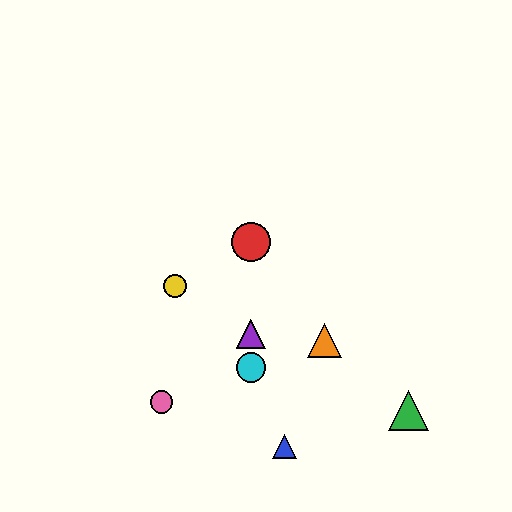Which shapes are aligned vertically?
The red circle, the purple triangle, the cyan circle are aligned vertically.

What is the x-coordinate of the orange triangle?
The orange triangle is at x≈325.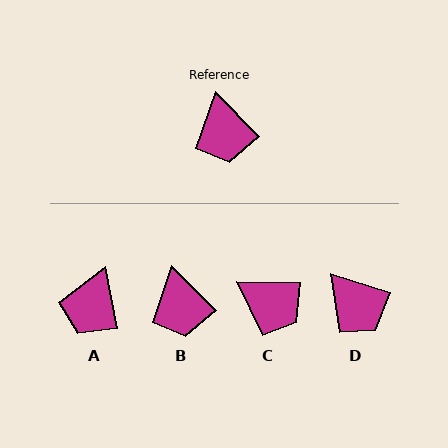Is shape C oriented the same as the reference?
No, it is off by about 44 degrees.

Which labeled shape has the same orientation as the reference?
B.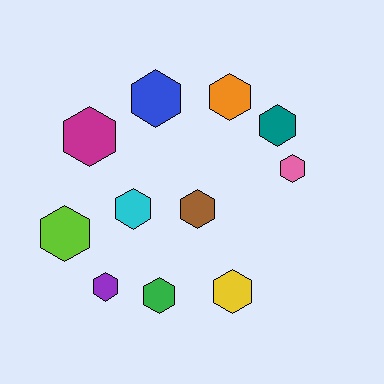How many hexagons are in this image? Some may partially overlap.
There are 11 hexagons.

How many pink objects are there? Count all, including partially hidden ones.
There is 1 pink object.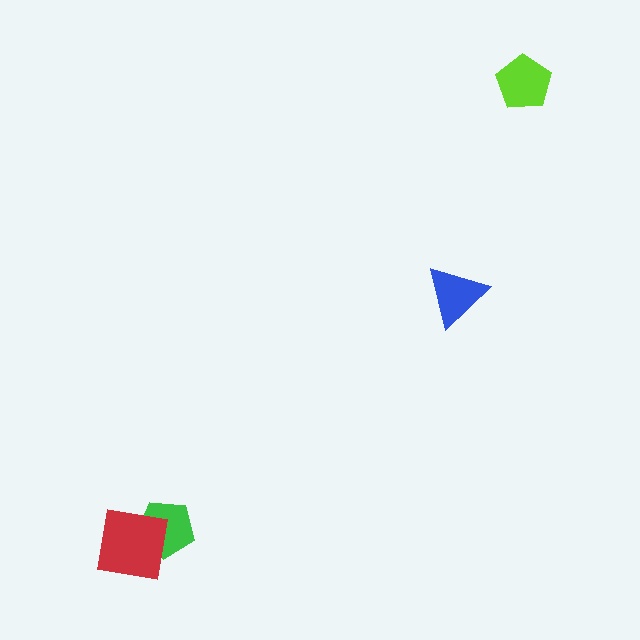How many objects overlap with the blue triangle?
0 objects overlap with the blue triangle.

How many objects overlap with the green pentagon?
1 object overlaps with the green pentagon.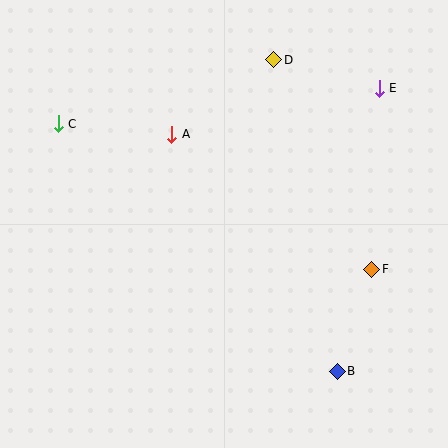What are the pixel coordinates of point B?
Point B is at (337, 371).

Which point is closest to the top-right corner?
Point E is closest to the top-right corner.